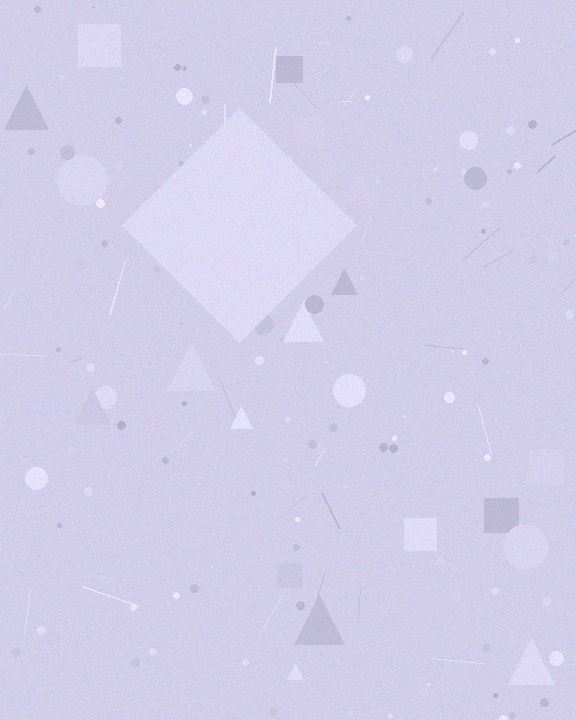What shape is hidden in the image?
A diamond is hidden in the image.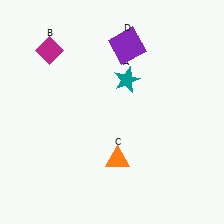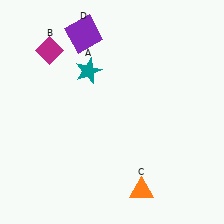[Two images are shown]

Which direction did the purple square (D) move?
The purple square (D) moved left.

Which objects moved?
The objects that moved are: the teal star (A), the orange triangle (C), the purple square (D).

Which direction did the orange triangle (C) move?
The orange triangle (C) moved down.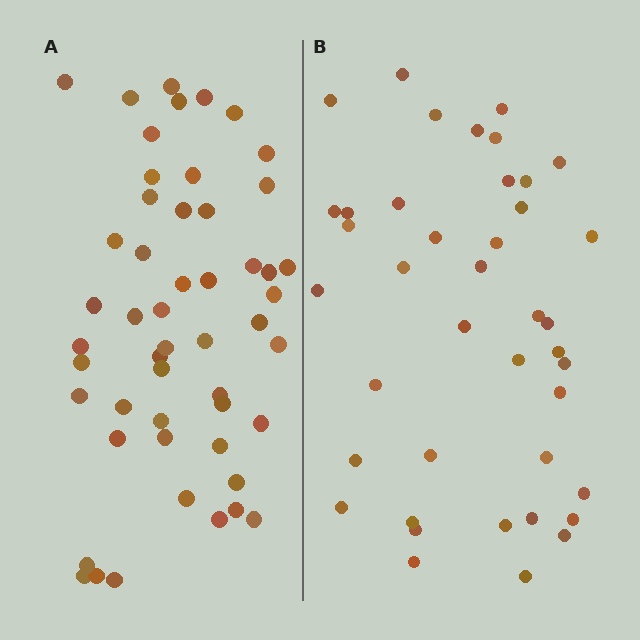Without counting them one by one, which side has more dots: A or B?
Region A (the left region) has more dots.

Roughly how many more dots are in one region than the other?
Region A has roughly 10 or so more dots than region B.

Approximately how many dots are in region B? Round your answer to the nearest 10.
About 40 dots. (The exact count is 41, which rounds to 40.)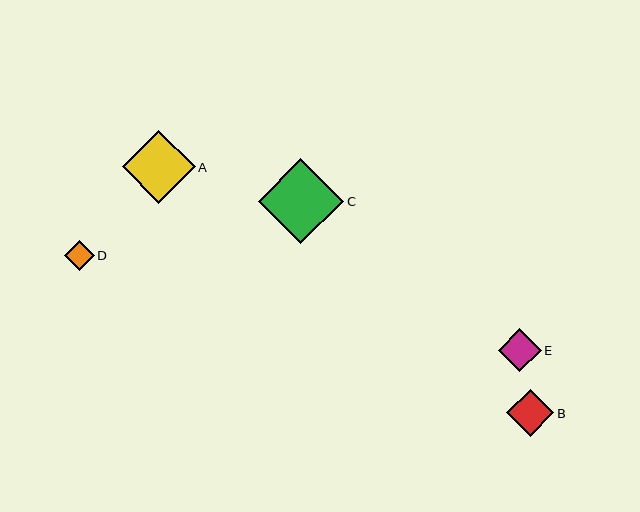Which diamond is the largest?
Diamond C is the largest with a size of approximately 85 pixels.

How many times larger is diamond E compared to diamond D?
Diamond E is approximately 1.5 times the size of diamond D.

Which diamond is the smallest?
Diamond D is the smallest with a size of approximately 30 pixels.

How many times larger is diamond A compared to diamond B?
Diamond A is approximately 1.5 times the size of diamond B.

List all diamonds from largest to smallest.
From largest to smallest: C, A, B, E, D.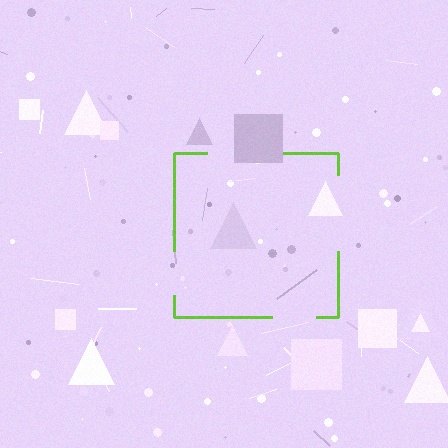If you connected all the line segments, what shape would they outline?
They would outline a square.